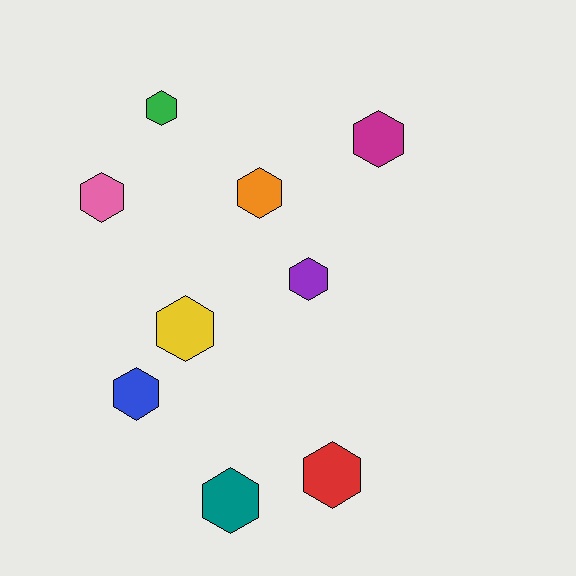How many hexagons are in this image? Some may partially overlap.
There are 9 hexagons.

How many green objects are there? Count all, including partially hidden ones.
There is 1 green object.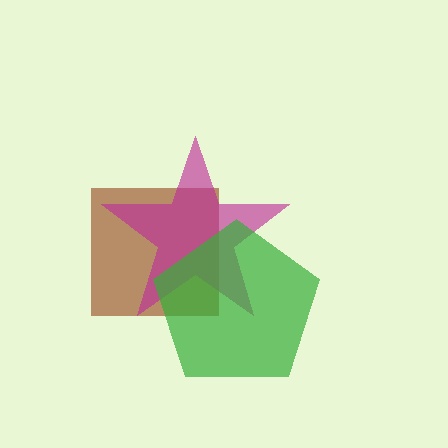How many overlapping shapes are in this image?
There are 3 overlapping shapes in the image.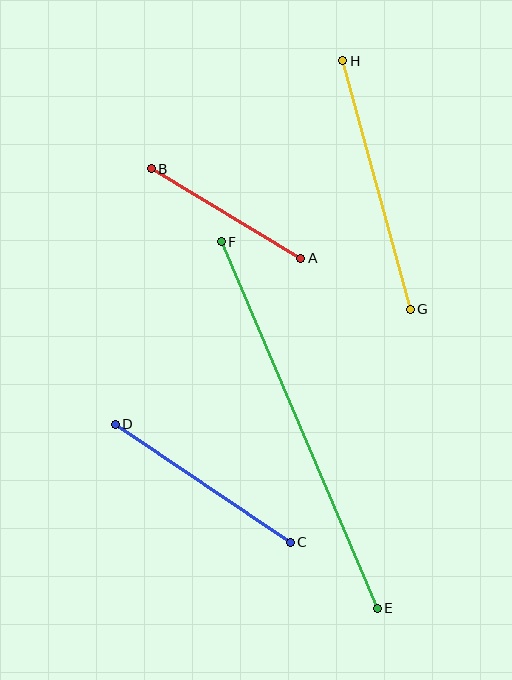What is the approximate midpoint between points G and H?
The midpoint is at approximately (376, 185) pixels.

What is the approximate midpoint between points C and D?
The midpoint is at approximately (203, 483) pixels.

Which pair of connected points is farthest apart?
Points E and F are farthest apart.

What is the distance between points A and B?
The distance is approximately 175 pixels.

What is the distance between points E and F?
The distance is approximately 398 pixels.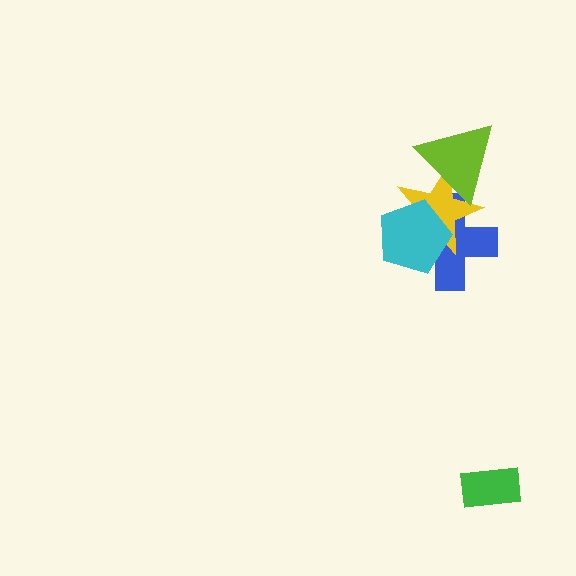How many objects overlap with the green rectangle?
0 objects overlap with the green rectangle.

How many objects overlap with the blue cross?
3 objects overlap with the blue cross.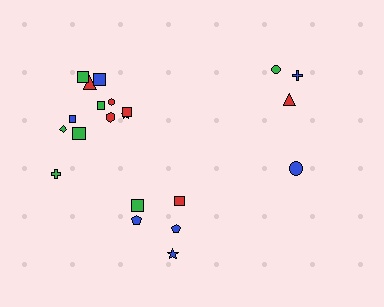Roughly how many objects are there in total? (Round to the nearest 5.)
Roughly 20 objects in total.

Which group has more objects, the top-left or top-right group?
The top-left group.